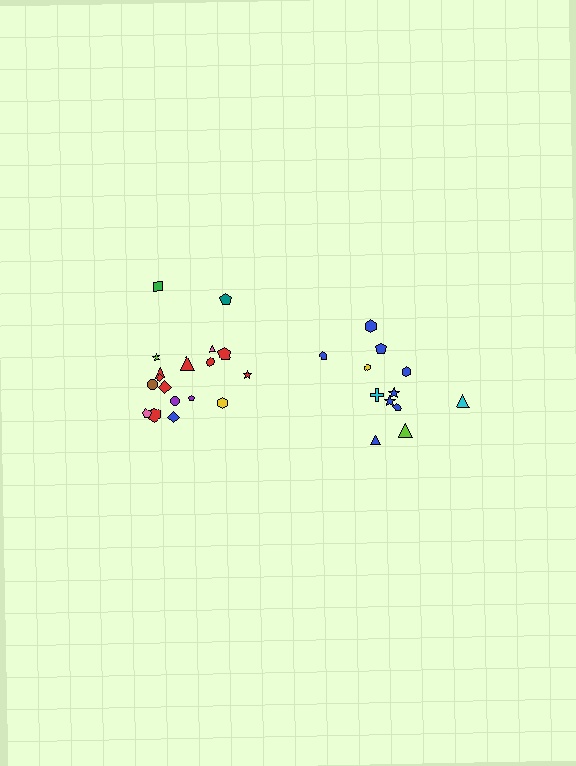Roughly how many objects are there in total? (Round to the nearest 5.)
Roughly 30 objects in total.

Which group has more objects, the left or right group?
The left group.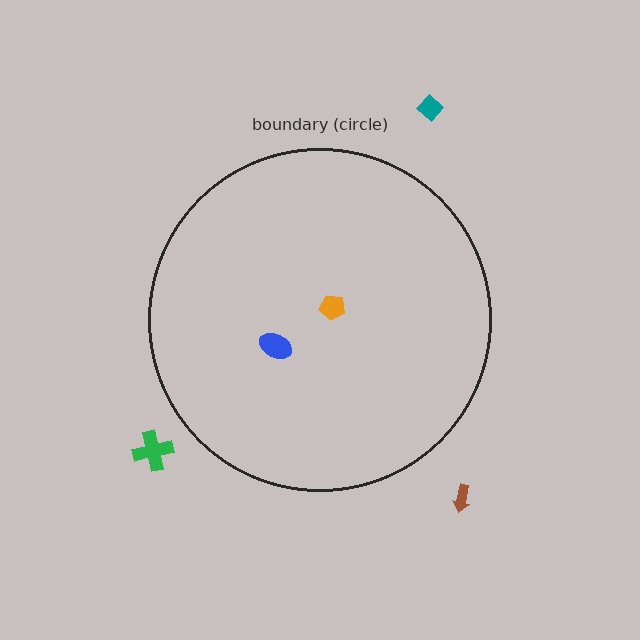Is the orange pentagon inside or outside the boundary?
Inside.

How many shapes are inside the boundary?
2 inside, 3 outside.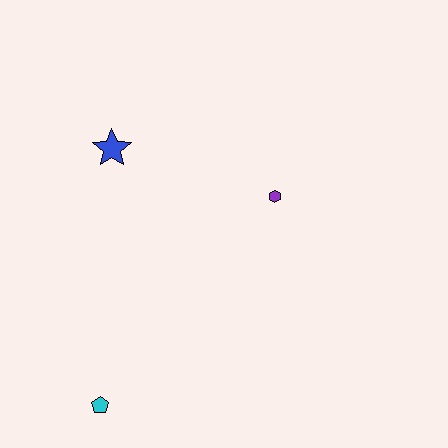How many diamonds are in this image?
There are no diamonds.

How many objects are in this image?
There are 3 objects.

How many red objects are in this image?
There are no red objects.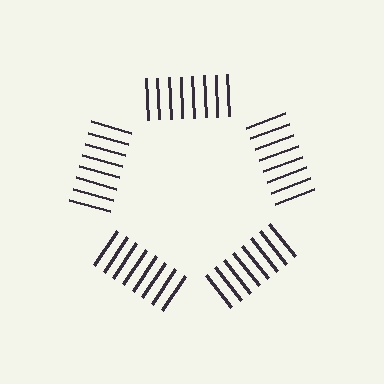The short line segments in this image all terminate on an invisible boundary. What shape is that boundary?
An illusory pentagon — the line segments terminate on its edges but no continuous stroke is drawn.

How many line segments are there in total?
40 — 8 along each of the 5 edges.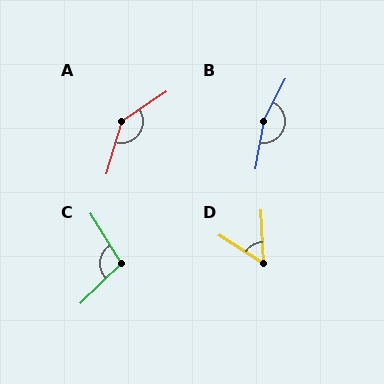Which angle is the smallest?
D, at approximately 54 degrees.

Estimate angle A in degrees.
Approximately 141 degrees.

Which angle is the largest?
B, at approximately 162 degrees.